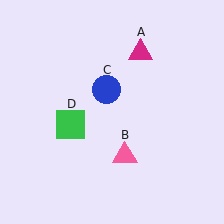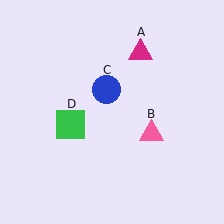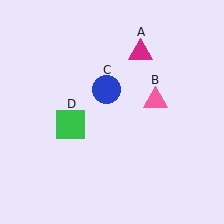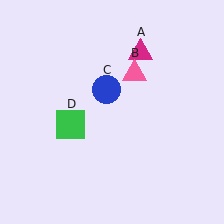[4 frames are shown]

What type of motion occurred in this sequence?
The pink triangle (object B) rotated counterclockwise around the center of the scene.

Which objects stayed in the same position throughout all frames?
Magenta triangle (object A) and blue circle (object C) and green square (object D) remained stationary.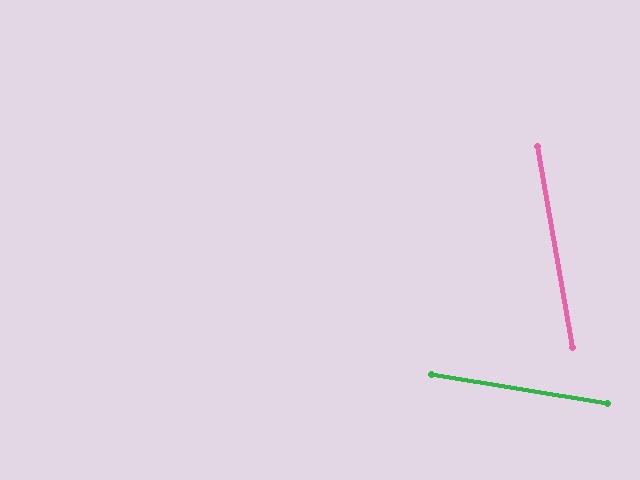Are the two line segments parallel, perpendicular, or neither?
Neither parallel nor perpendicular — they differ by about 70°.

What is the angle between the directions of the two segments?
Approximately 70 degrees.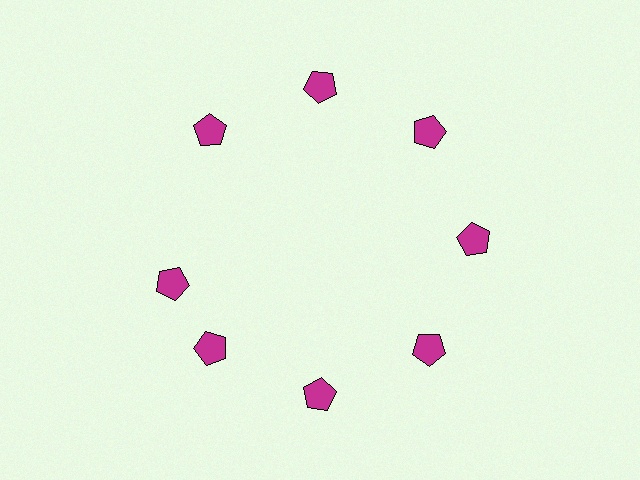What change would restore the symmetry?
The symmetry would be restored by rotating it back into even spacing with its neighbors so that all 8 pentagons sit at equal angles and equal distance from the center.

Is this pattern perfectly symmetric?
No. The 8 magenta pentagons are arranged in a ring, but one element near the 9 o'clock position is rotated out of alignment along the ring, breaking the 8-fold rotational symmetry.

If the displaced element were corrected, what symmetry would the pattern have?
It would have 8-fold rotational symmetry — the pattern would map onto itself every 45 degrees.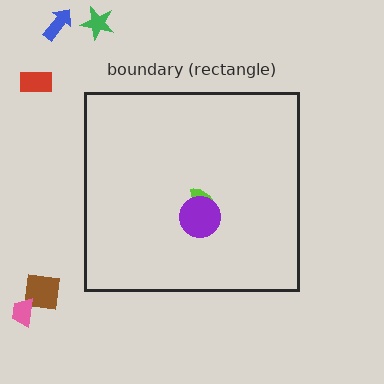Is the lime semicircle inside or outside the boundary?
Inside.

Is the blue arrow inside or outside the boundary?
Outside.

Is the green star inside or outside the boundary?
Outside.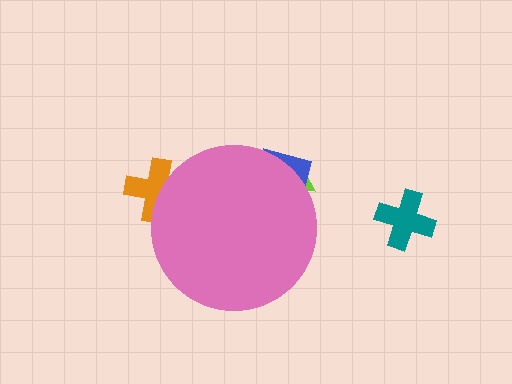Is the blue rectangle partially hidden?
Yes, the blue rectangle is partially hidden behind the pink circle.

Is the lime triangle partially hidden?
Yes, the lime triangle is partially hidden behind the pink circle.